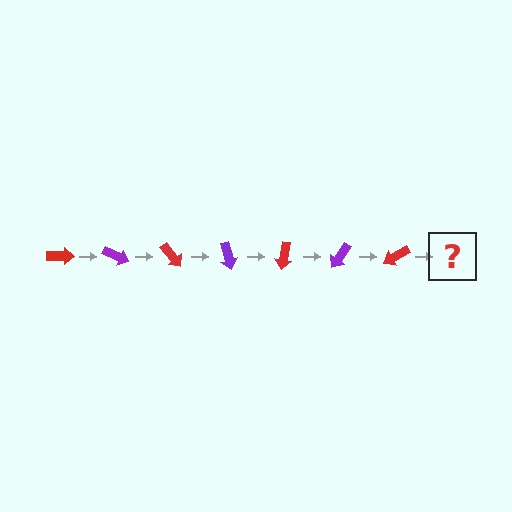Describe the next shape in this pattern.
It should be a purple arrow, rotated 175 degrees from the start.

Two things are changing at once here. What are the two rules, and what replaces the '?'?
The two rules are that it rotates 25 degrees each step and the color cycles through red and purple. The '?' should be a purple arrow, rotated 175 degrees from the start.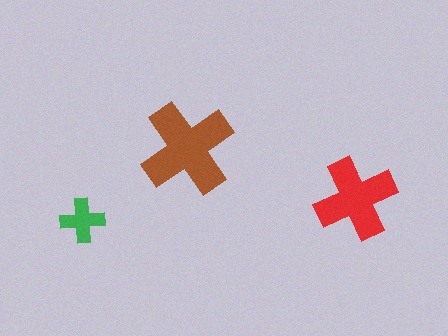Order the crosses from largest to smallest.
the brown one, the red one, the green one.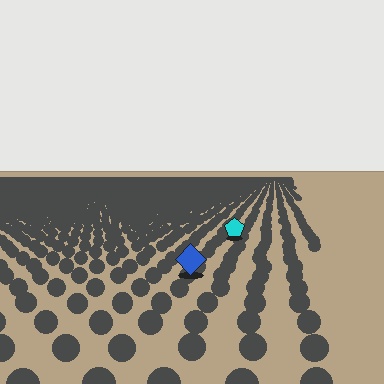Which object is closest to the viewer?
The blue diamond is closest. The texture marks near it are larger and more spread out.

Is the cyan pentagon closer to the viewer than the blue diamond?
No. The blue diamond is closer — you can tell from the texture gradient: the ground texture is coarser near it.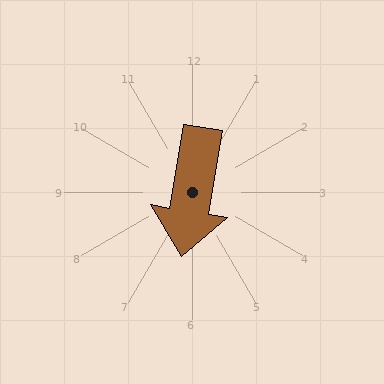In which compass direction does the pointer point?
South.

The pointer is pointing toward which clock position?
Roughly 6 o'clock.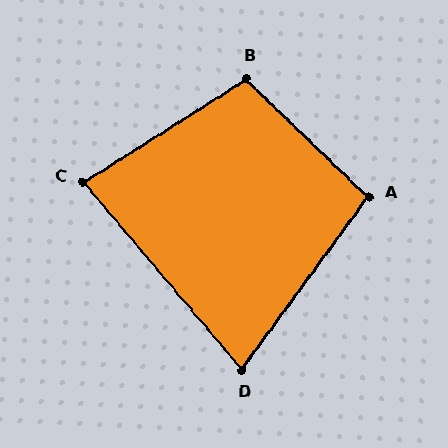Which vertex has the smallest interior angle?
D, at approximately 76 degrees.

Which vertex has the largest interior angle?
B, at approximately 104 degrees.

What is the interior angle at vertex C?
Approximately 82 degrees (acute).